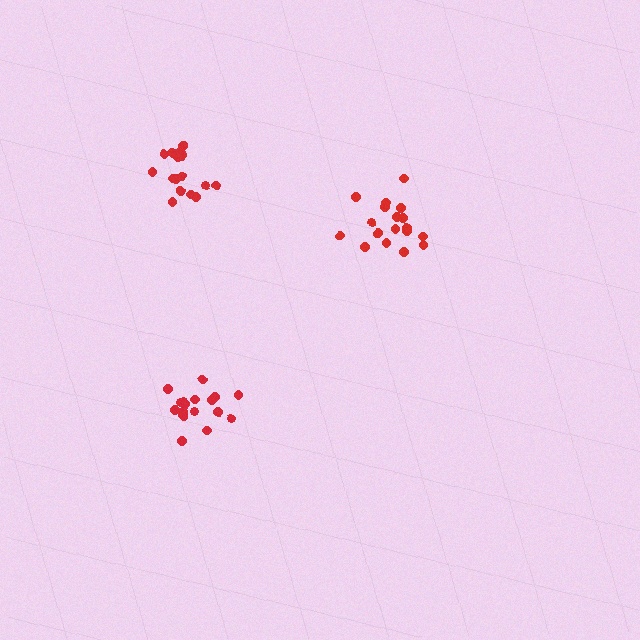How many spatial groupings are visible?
There are 3 spatial groupings.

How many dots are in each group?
Group 1: 17 dots, Group 2: 18 dots, Group 3: 19 dots (54 total).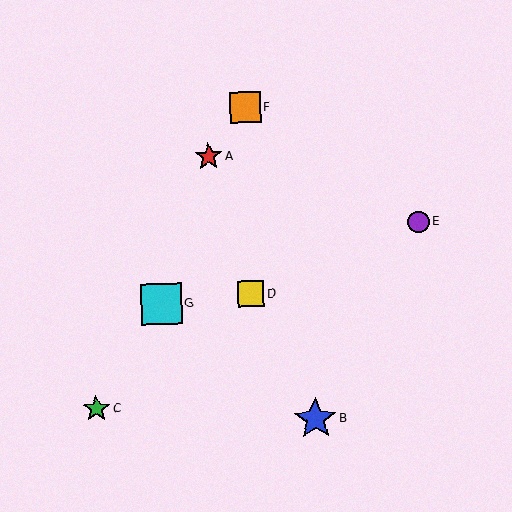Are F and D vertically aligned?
Yes, both are at x≈245.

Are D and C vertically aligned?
No, D is at x≈251 and C is at x≈96.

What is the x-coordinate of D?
Object D is at x≈251.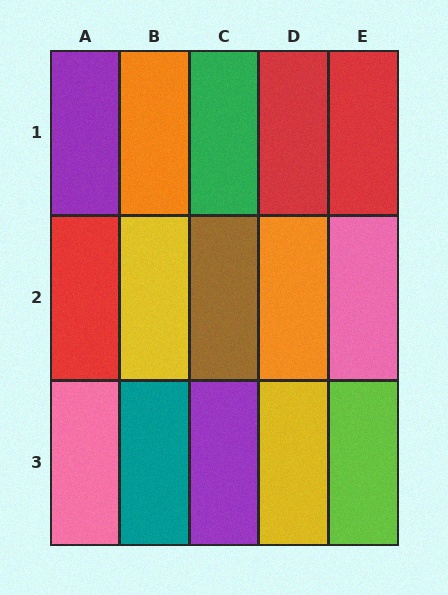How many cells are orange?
2 cells are orange.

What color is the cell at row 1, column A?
Purple.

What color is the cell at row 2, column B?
Yellow.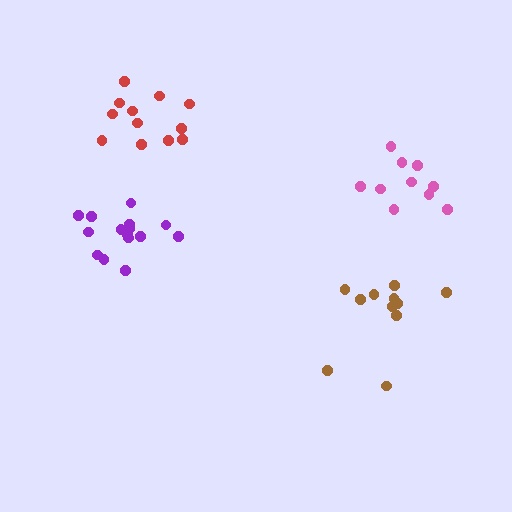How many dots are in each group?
Group 1: 10 dots, Group 2: 15 dots, Group 3: 11 dots, Group 4: 12 dots (48 total).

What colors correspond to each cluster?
The clusters are colored: pink, purple, brown, red.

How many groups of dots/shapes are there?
There are 4 groups.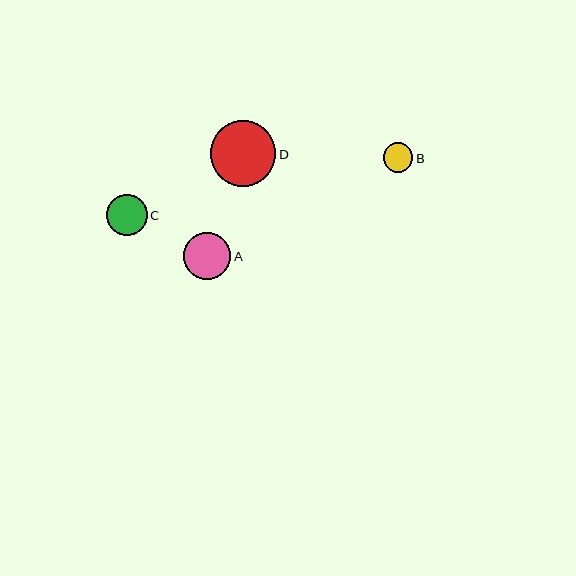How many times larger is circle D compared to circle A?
Circle D is approximately 1.4 times the size of circle A.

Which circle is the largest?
Circle D is the largest with a size of approximately 65 pixels.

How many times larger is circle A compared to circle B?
Circle A is approximately 1.6 times the size of circle B.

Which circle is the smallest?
Circle B is the smallest with a size of approximately 29 pixels.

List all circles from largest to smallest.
From largest to smallest: D, A, C, B.